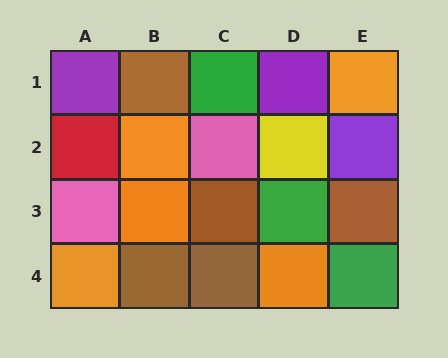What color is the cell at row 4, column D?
Orange.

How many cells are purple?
3 cells are purple.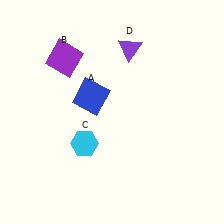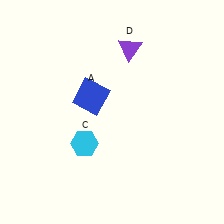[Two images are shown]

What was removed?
The purple square (B) was removed in Image 2.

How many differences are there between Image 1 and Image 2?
There is 1 difference between the two images.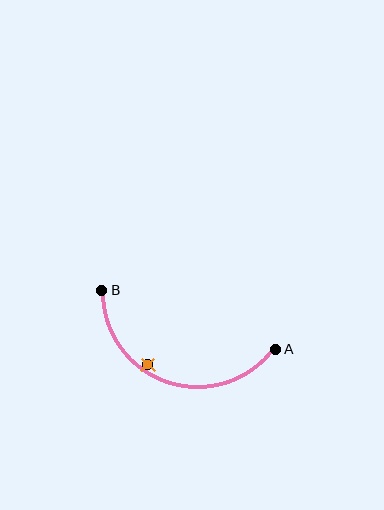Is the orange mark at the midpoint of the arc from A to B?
No — the orange mark does not lie on the arc at all. It sits slightly inside the curve.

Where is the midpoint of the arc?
The arc midpoint is the point on the curve farthest from the straight line joining A and B. It sits below that line.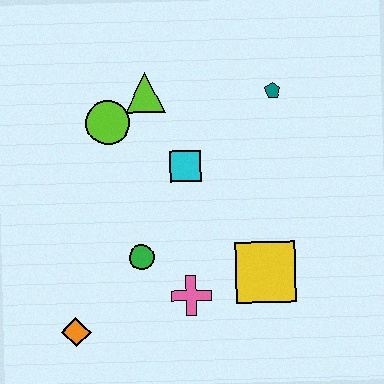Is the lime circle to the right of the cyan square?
No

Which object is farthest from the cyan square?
The orange diamond is farthest from the cyan square.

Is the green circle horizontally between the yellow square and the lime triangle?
No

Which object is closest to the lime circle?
The lime triangle is closest to the lime circle.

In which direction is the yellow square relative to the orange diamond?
The yellow square is to the right of the orange diamond.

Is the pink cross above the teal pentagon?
No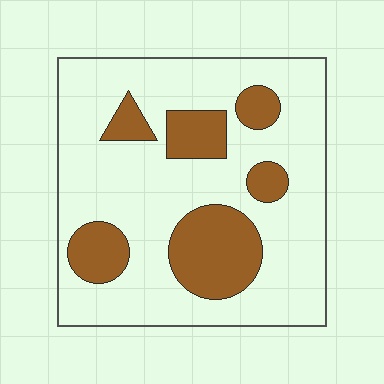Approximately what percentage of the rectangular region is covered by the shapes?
Approximately 25%.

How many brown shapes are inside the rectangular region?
6.